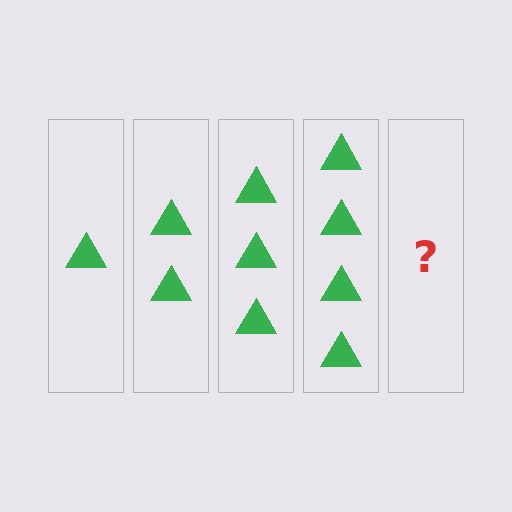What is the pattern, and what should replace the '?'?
The pattern is that each step adds one more triangle. The '?' should be 5 triangles.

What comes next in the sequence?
The next element should be 5 triangles.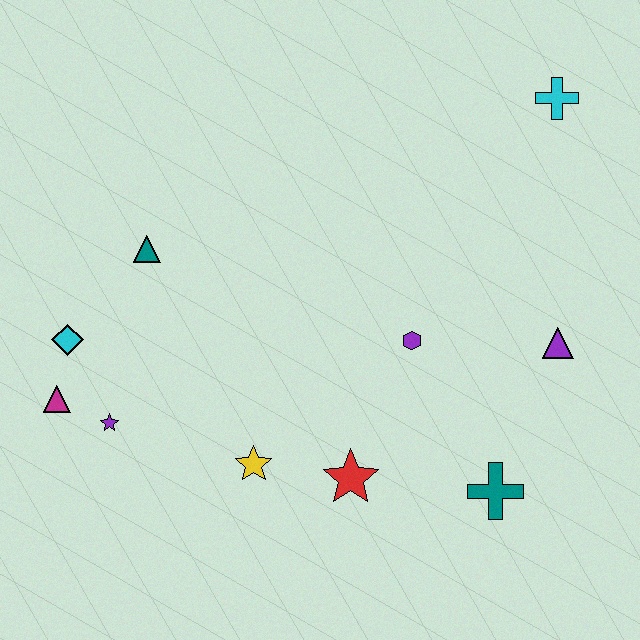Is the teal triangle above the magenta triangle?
Yes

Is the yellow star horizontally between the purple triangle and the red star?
No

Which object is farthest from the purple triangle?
The magenta triangle is farthest from the purple triangle.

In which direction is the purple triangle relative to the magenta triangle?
The purple triangle is to the right of the magenta triangle.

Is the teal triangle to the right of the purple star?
Yes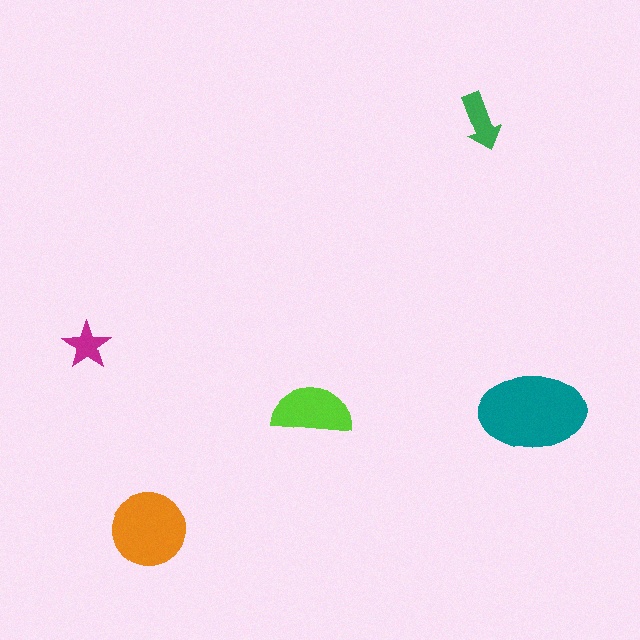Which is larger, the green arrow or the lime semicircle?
The lime semicircle.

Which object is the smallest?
The magenta star.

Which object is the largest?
The teal ellipse.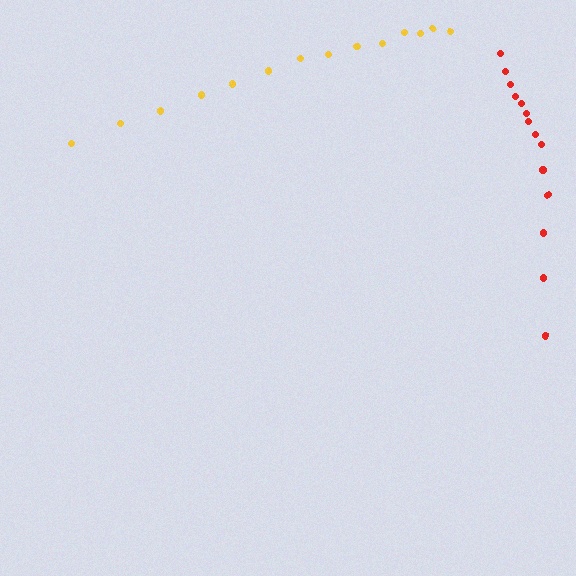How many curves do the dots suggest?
There are 2 distinct paths.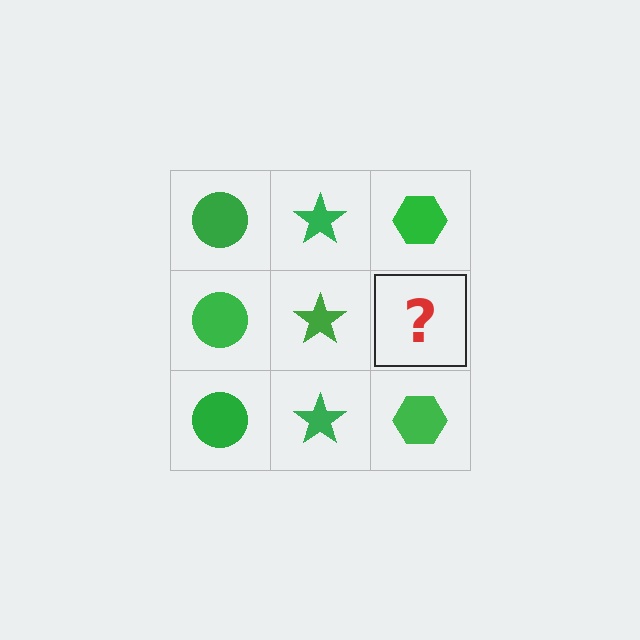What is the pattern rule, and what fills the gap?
The rule is that each column has a consistent shape. The gap should be filled with a green hexagon.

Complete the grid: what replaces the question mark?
The question mark should be replaced with a green hexagon.